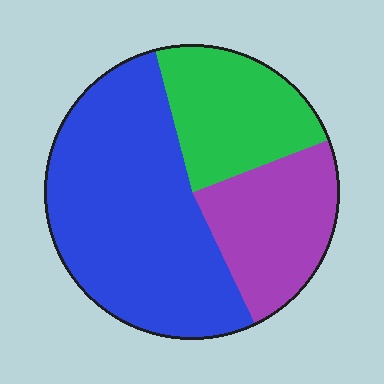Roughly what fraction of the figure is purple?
Purple covers 24% of the figure.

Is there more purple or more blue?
Blue.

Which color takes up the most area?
Blue, at roughly 55%.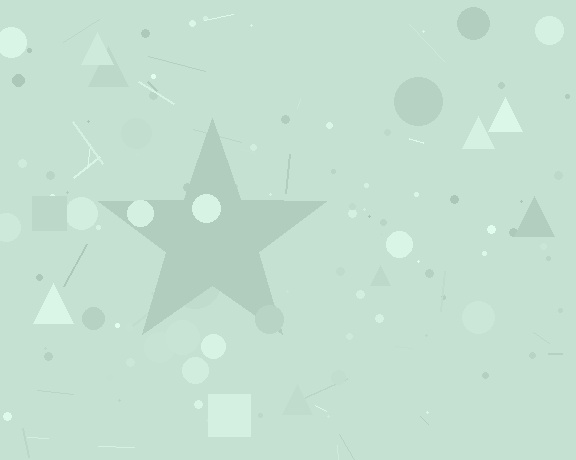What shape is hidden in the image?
A star is hidden in the image.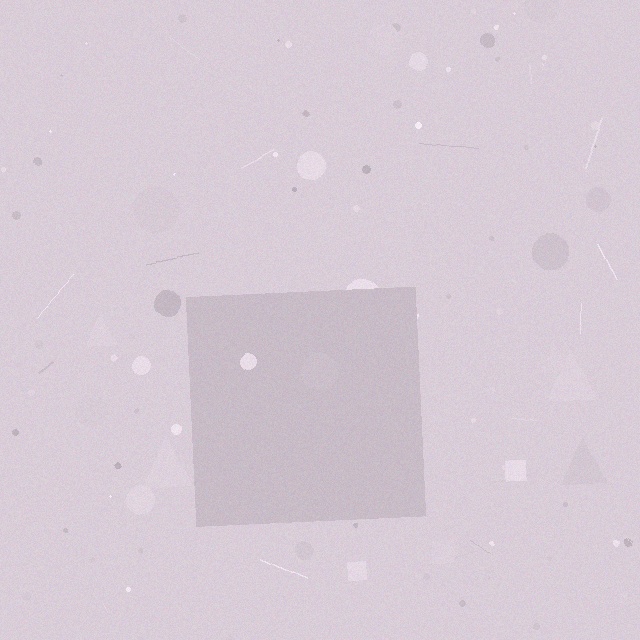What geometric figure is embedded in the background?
A square is embedded in the background.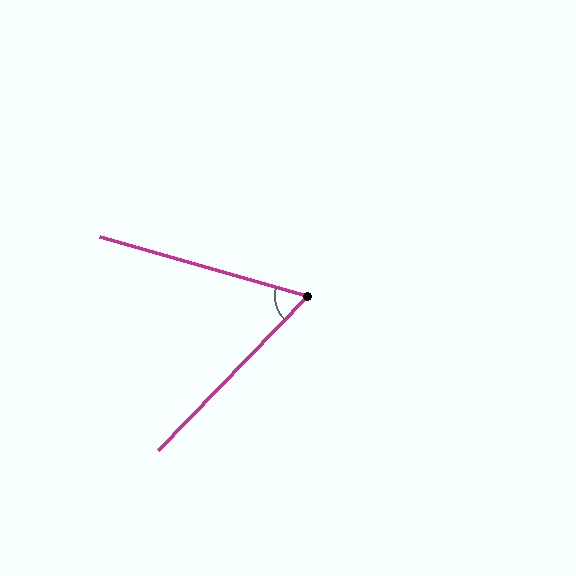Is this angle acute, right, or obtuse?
It is acute.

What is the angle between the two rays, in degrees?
Approximately 62 degrees.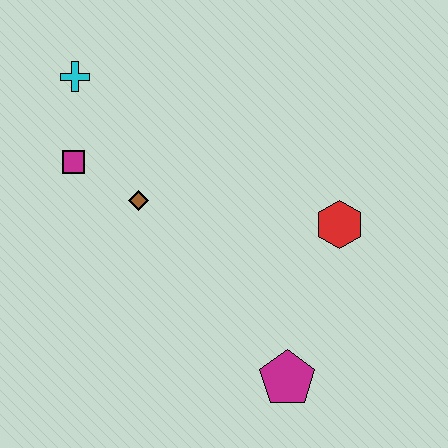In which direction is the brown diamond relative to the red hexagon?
The brown diamond is to the left of the red hexagon.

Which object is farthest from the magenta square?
The magenta pentagon is farthest from the magenta square.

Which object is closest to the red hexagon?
The magenta pentagon is closest to the red hexagon.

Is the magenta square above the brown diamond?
Yes